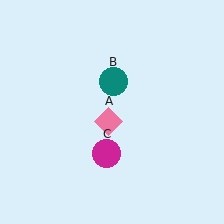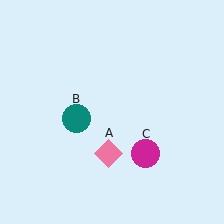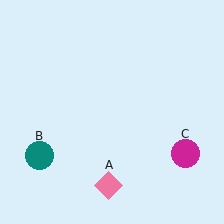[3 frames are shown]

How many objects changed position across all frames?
3 objects changed position: pink diamond (object A), teal circle (object B), magenta circle (object C).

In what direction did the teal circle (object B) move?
The teal circle (object B) moved down and to the left.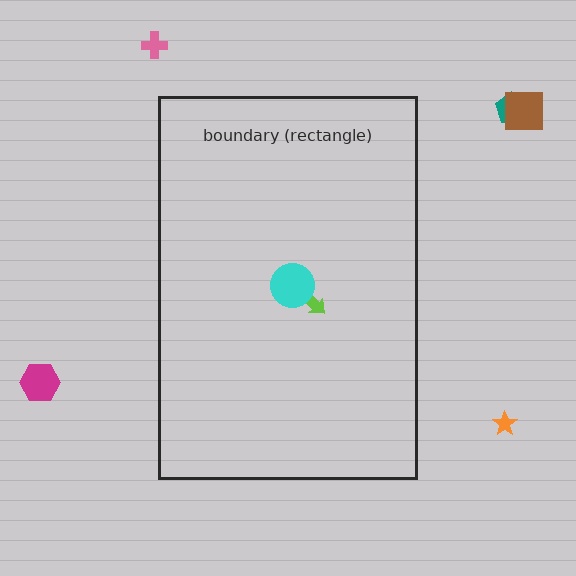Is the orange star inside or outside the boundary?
Outside.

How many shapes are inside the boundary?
2 inside, 5 outside.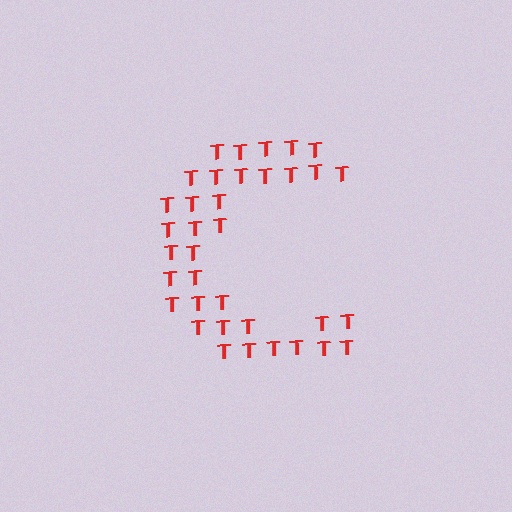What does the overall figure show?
The overall figure shows the letter C.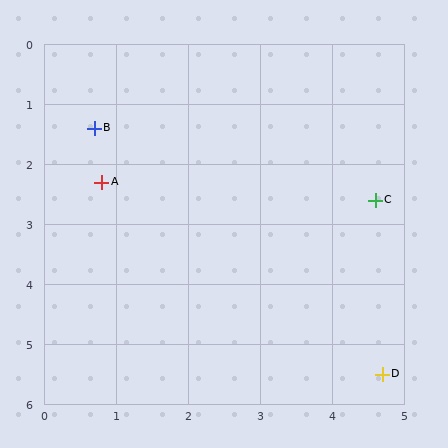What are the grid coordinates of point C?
Point C is at approximately (4.6, 2.6).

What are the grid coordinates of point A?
Point A is at approximately (0.8, 2.3).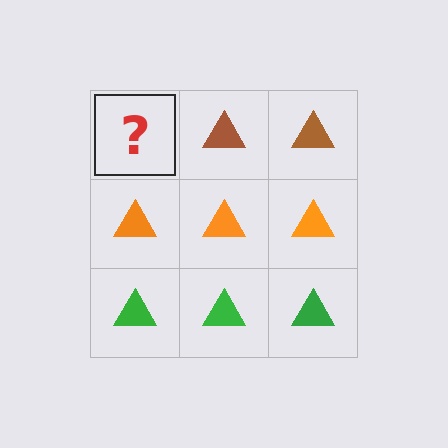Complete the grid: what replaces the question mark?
The question mark should be replaced with a brown triangle.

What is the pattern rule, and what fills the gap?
The rule is that each row has a consistent color. The gap should be filled with a brown triangle.